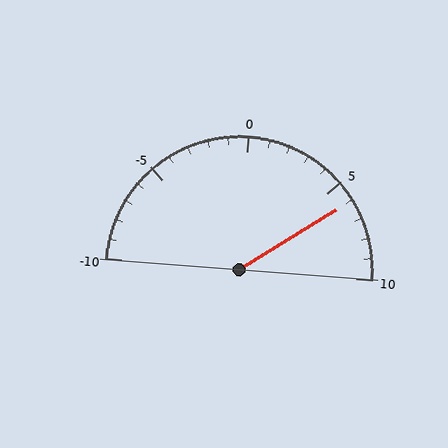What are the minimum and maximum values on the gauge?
The gauge ranges from -10 to 10.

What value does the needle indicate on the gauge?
The needle indicates approximately 6.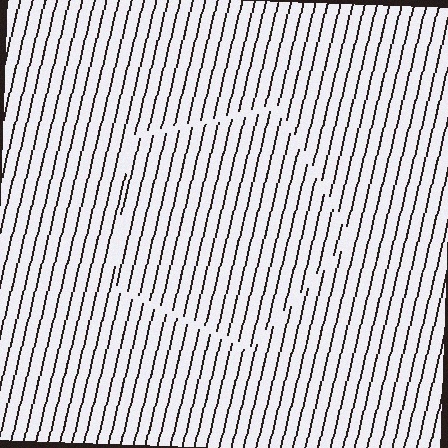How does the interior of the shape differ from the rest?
The interior of the shape contains the same grating, shifted by half a period — the contour is defined by the phase discontinuity where line-ends from the inner and outer gratings abut.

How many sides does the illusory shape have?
5 sides — the line-ends trace a pentagon.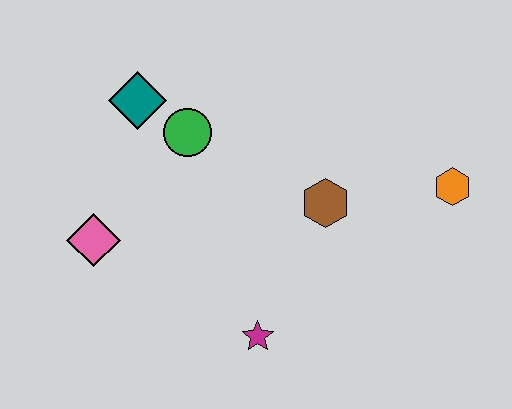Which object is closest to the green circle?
The teal diamond is closest to the green circle.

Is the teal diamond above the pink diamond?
Yes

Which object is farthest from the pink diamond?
The orange hexagon is farthest from the pink diamond.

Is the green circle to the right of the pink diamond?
Yes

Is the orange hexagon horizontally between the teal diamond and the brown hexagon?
No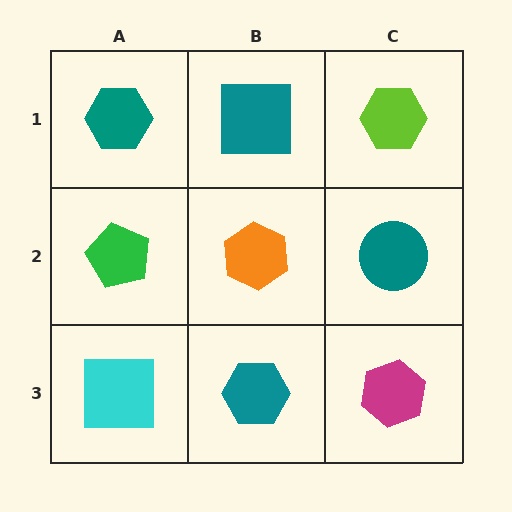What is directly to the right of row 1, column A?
A teal square.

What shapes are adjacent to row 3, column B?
An orange hexagon (row 2, column B), a cyan square (row 3, column A), a magenta hexagon (row 3, column C).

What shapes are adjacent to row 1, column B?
An orange hexagon (row 2, column B), a teal hexagon (row 1, column A), a lime hexagon (row 1, column C).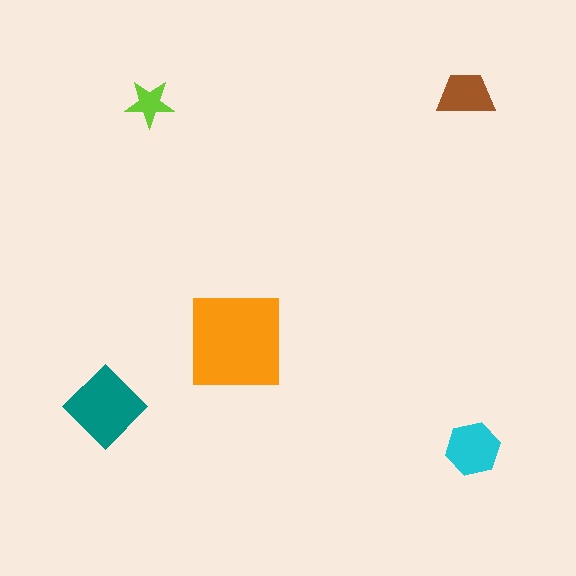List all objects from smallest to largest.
The lime star, the brown trapezoid, the cyan hexagon, the teal diamond, the orange square.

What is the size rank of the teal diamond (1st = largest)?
2nd.